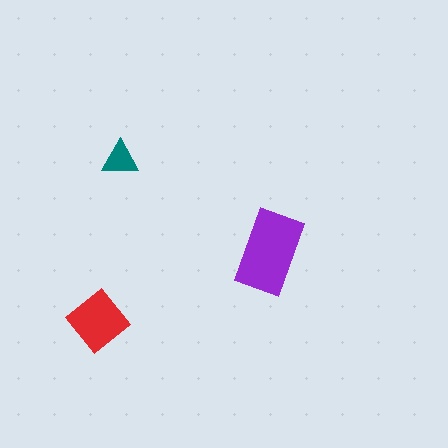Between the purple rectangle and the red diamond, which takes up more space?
The purple rectangle.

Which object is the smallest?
The teal triangle.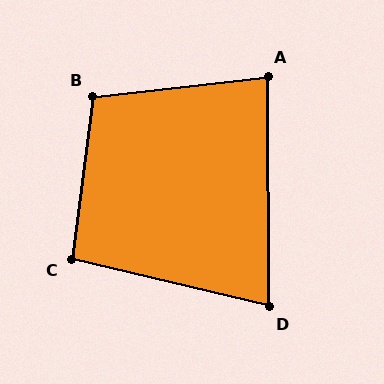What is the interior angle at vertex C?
Approximately 96 degrees (obtuse).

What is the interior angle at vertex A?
Approximately 84 degrees (acute).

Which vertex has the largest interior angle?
B, at approximately 104 degrees.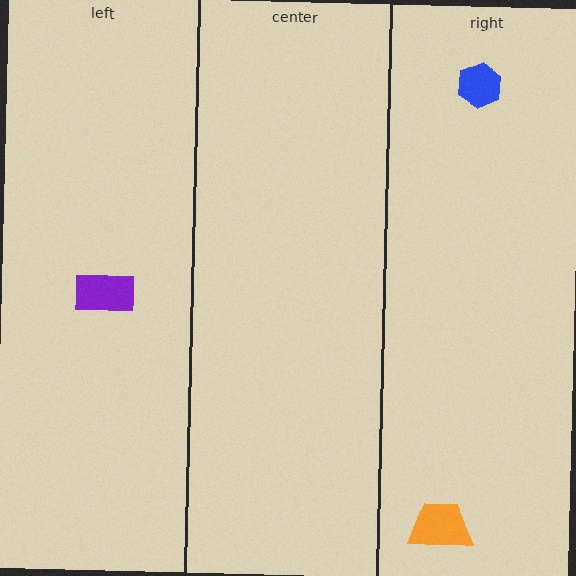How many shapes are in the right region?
2.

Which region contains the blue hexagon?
The right region.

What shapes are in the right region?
The orange trapezoid, the blue hexagon.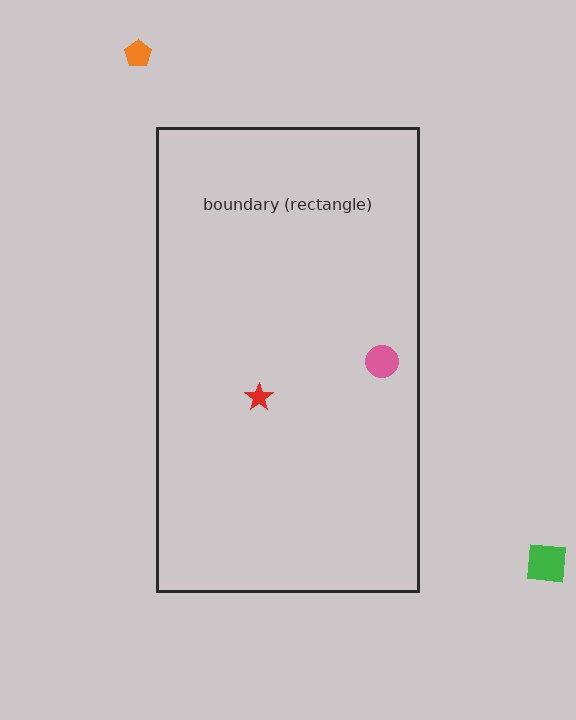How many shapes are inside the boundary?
2 inside, 2 outside.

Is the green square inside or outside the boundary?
Outside.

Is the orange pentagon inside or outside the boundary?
Outside.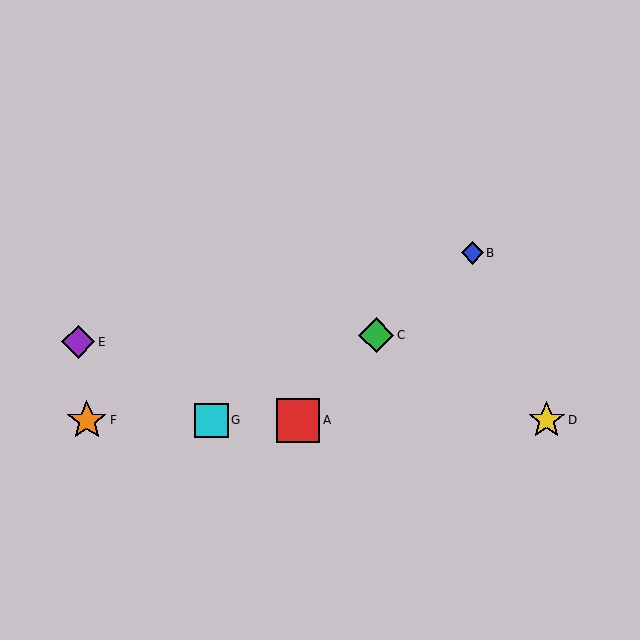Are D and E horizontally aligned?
No, D is at y≈420 and E is at y≈342.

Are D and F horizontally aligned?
Yes, both are at y≈420.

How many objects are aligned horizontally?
4 objects (A, D, F, G) are aligned horizontally.